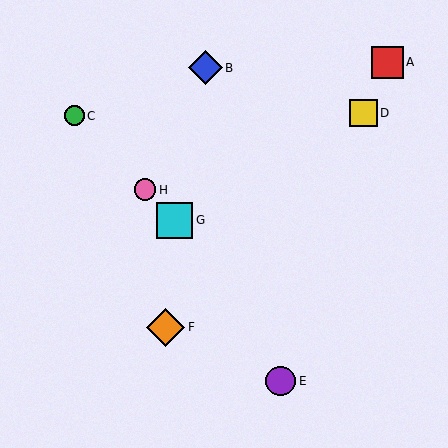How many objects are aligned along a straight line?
3 objects (C, G, H) are aligned along a straight line.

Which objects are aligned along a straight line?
Objects C, G, H are aligned along a straight line.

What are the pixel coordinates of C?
Object C is at (74, 116).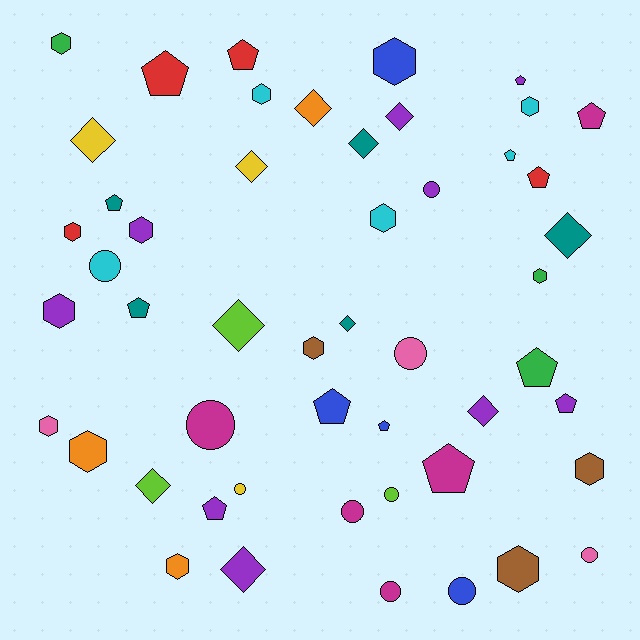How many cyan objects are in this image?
There are 5 cyan objects.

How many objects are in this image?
There are 50 objects.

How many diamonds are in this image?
There are 11 diamonds.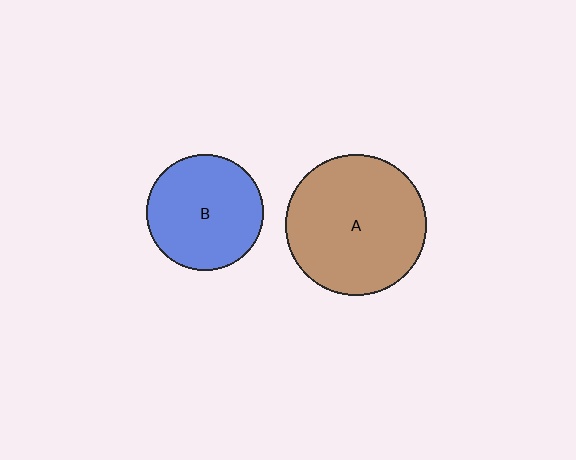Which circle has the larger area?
Circle A (brown).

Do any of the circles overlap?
No, none of the circles overlap.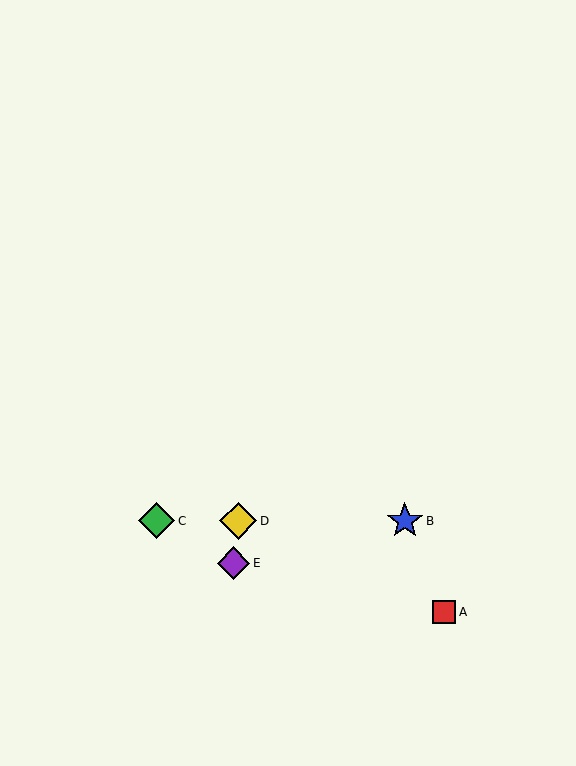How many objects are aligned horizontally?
3 objects (B, C, D) are aligned horizontally.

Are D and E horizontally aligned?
No, D is at y≈521 and E is at y≈563.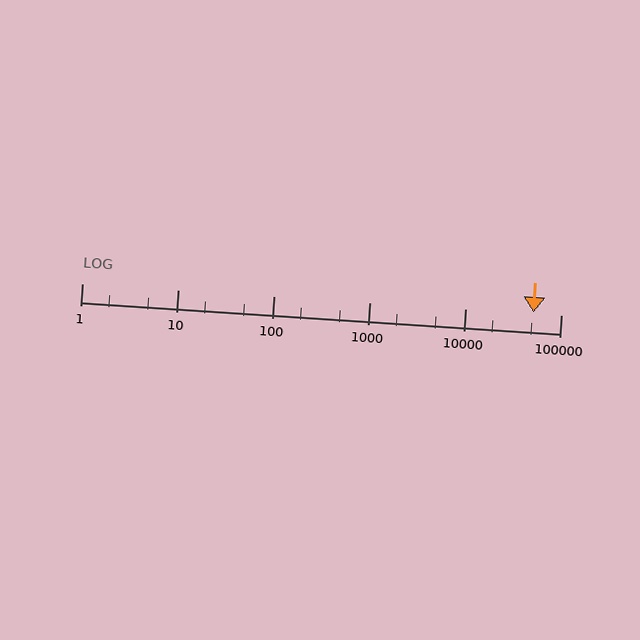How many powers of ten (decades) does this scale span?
The scale spans 5 decades, from 1 to 100000.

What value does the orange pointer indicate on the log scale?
The pointer indicates approximately 52000.